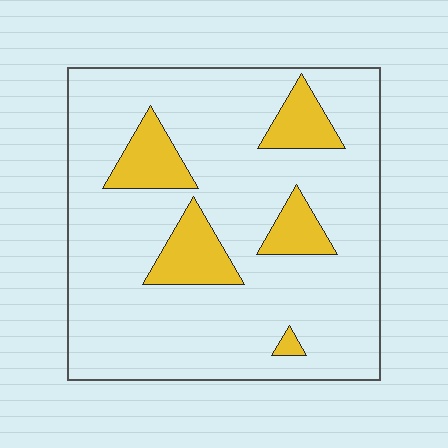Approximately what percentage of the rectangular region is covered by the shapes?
Approximately 15%.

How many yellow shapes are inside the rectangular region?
5.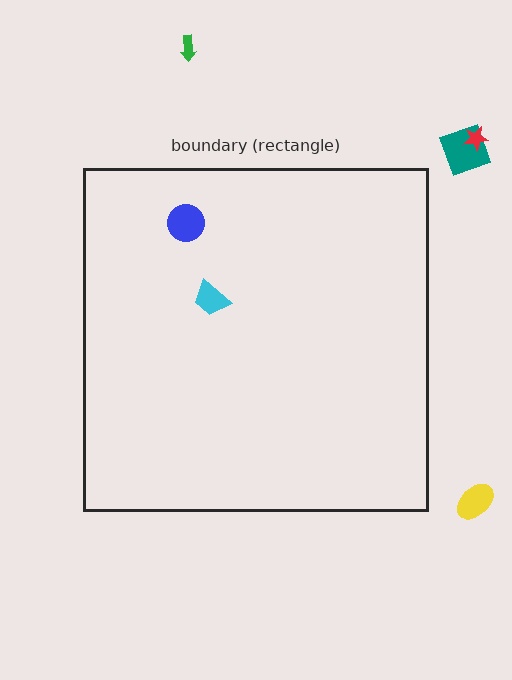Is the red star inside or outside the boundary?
Outside.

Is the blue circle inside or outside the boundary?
Inside.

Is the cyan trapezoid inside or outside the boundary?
Inside.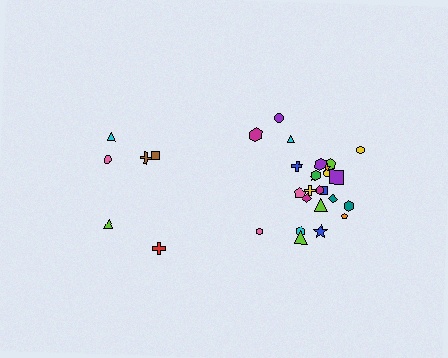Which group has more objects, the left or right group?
The right group.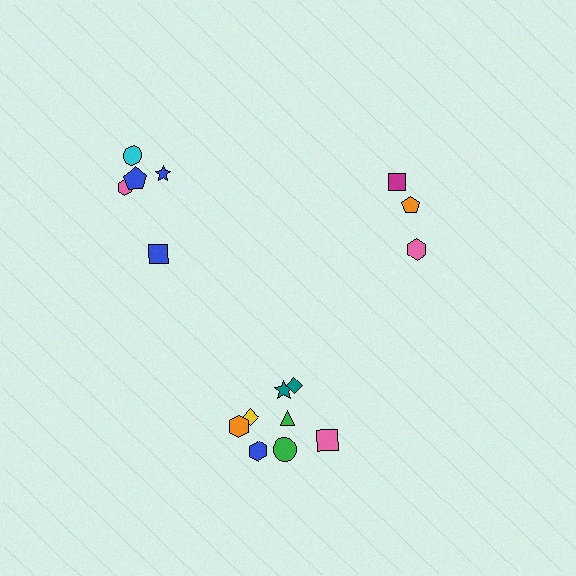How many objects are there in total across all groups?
There are 16 objects.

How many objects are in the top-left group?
There are 5 objects.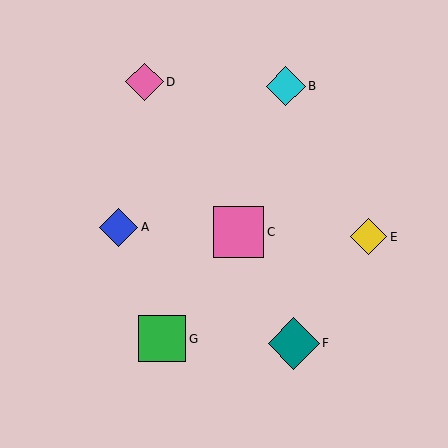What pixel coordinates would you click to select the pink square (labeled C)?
Click at (238, 232) to select the pink square C.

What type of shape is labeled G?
Shape G is a green square.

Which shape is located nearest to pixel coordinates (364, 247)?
The yellow diamond (labeled E) at (368, 237) is nearest to that location.